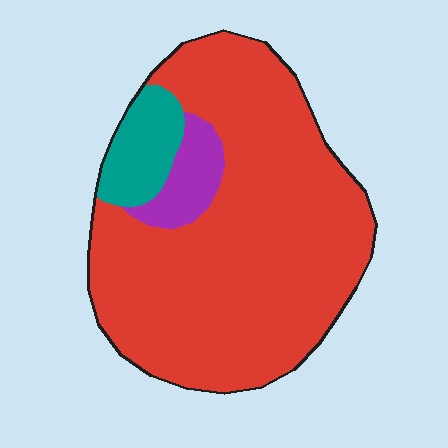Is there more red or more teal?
Red.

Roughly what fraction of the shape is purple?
Purple covers 7% of the shape.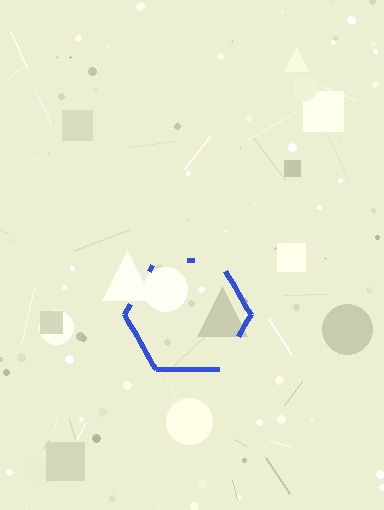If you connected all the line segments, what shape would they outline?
They would outline a hexagon.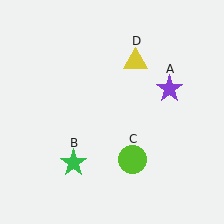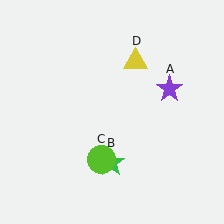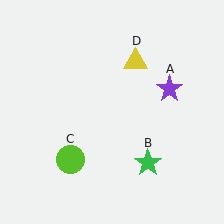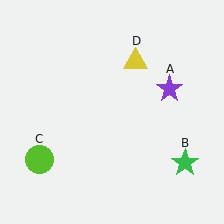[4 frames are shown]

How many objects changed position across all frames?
2 objects changed position: green star (object B), lime circle (object C).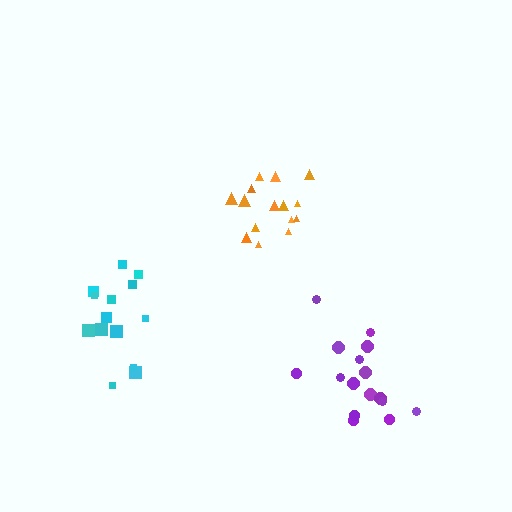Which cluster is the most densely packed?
Orange.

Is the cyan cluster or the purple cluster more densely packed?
Cyan.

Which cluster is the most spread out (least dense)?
Purple.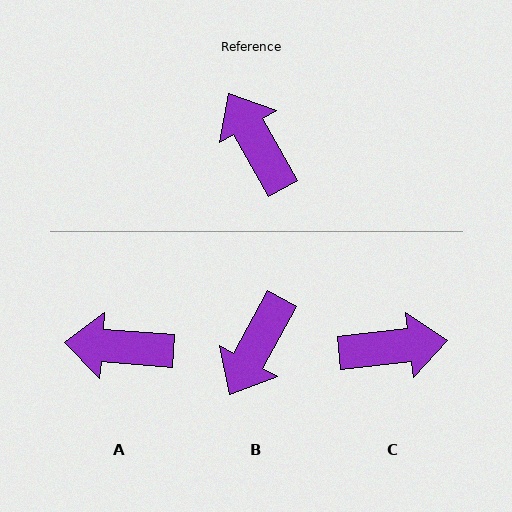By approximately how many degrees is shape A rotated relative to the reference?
Approximately 56 degrees counter-clockwise.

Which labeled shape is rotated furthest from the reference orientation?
B, about 122 degrees away.